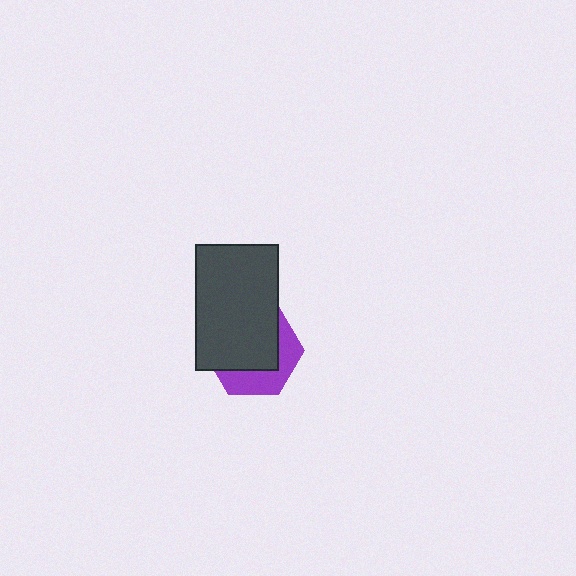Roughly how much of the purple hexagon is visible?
A small part of it is visible (roughly 36%).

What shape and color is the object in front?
The object in front is a dark gray rectangle.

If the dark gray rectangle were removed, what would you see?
You would see the complete purple hexagon.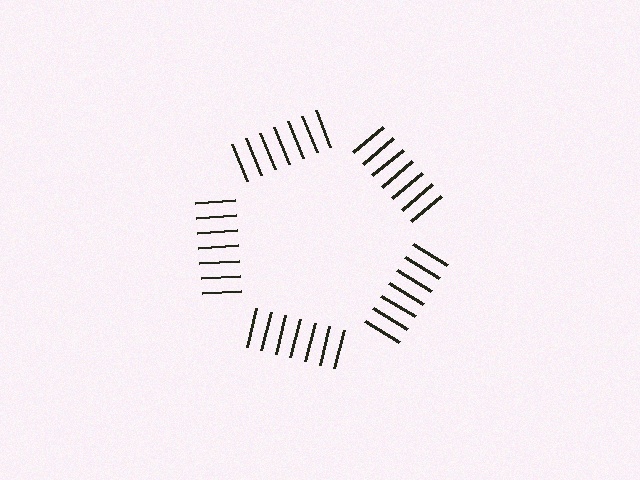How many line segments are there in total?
35 — 7 along each of the 5 edges.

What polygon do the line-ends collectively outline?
An illusory pentagon — the line segments terminate on its edges but no continuous stroke is drawn.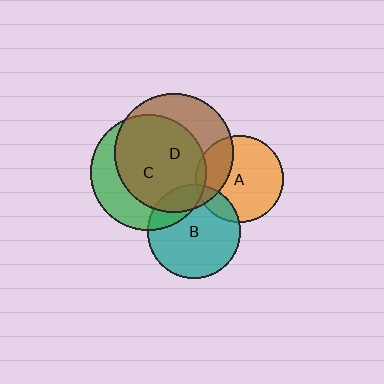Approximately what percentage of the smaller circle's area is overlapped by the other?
Approximately 30%.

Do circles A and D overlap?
Yes.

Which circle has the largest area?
Circle D (brown).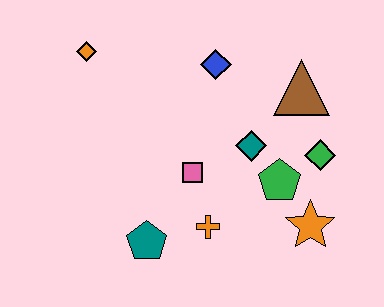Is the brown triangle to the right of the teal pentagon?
Yes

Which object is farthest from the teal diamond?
The orange diamond is farthest from the teal diamond.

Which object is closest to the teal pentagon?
The orange cross is closest to the teal pentagon.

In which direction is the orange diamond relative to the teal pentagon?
The orange diamond is above the teal pentagon.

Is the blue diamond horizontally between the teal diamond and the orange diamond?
Yes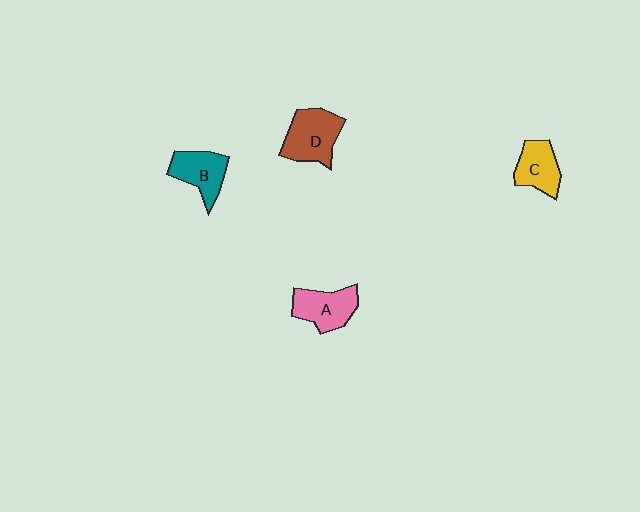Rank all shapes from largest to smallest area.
From largest to smallest: D (brown), A (pink), B (teal), C (yellow).